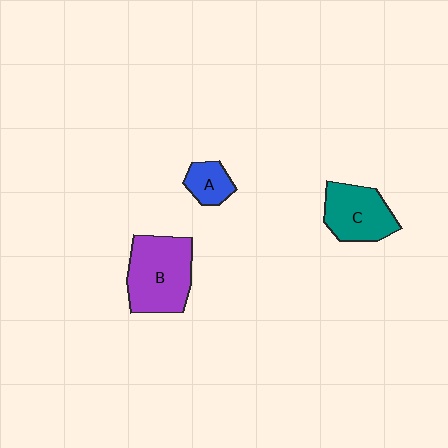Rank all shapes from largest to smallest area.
From largest to smallest: B (purple), C (teal), A (blue).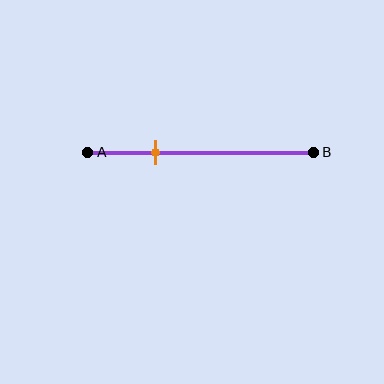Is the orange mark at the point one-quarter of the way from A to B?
No, the mark is at about 30% from A, not at the 25% one-quarter point.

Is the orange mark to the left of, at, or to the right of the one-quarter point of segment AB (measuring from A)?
The orange mark is to the right of the one-quarter point of segment AB.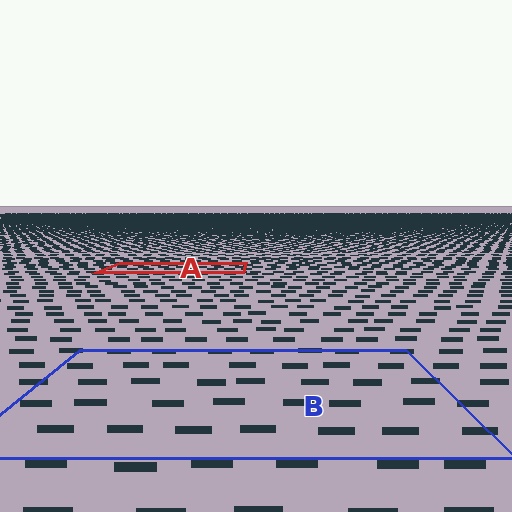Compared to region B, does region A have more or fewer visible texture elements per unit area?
Region A has more texture elements per unit area — they are packed more densely because it is farther away.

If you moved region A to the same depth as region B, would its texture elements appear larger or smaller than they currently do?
They would appear larger. At a closer depth, the same texture elements are projected at a bigger on-screen size.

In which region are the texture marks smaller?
The texture marks are smaller in region A, because it is farther away.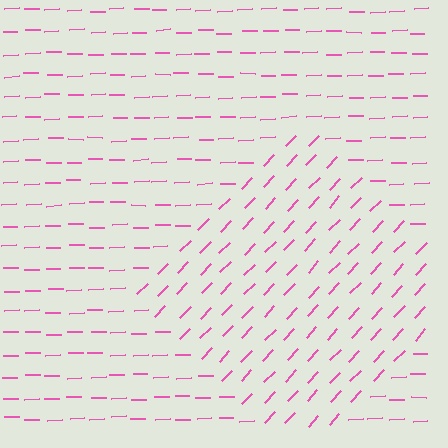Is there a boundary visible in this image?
Yes, there is a texture boundary formed by a change in line orientation.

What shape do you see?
I see a diamond.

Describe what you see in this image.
The image is filled with small pink line segments. A diamond region in the image has lines oriented differently from the surrounding lines, creating a visible texture boundary.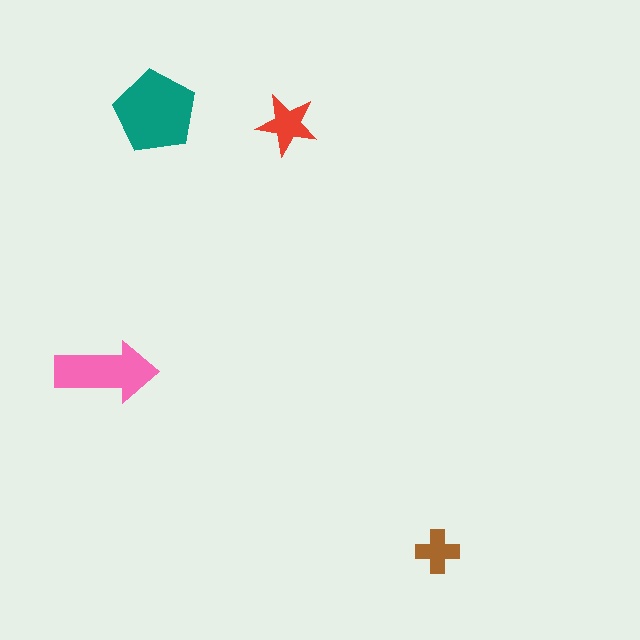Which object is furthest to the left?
The pink arrow is leftmost.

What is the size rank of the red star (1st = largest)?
3rd.